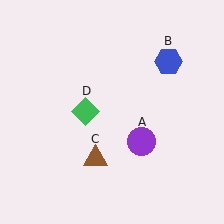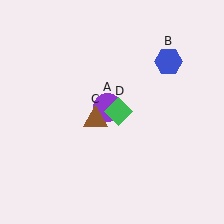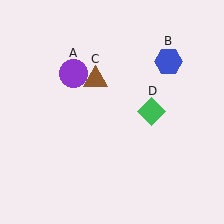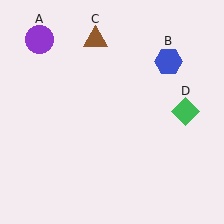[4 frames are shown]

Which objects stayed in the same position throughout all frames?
Blue hexagon (object B) remained stationary.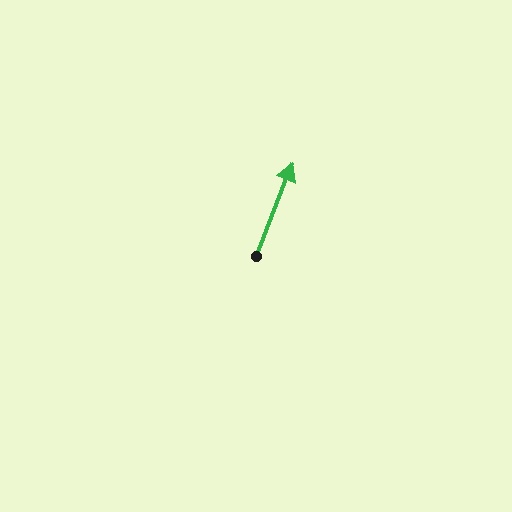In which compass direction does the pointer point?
North.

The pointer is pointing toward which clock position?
Roughly 1 o'clock.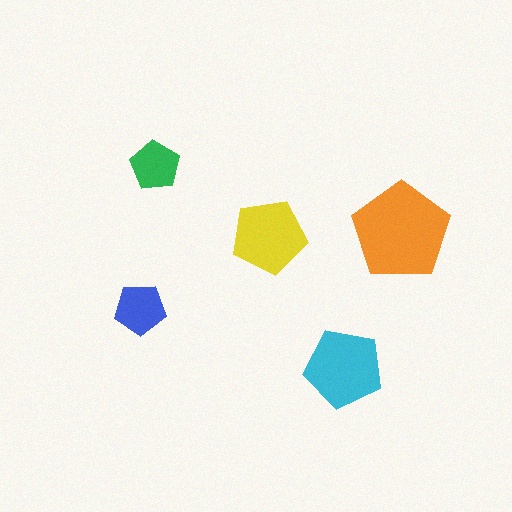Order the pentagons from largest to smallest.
the orange one, the cyan one, the yellow one, the blue one, the green one.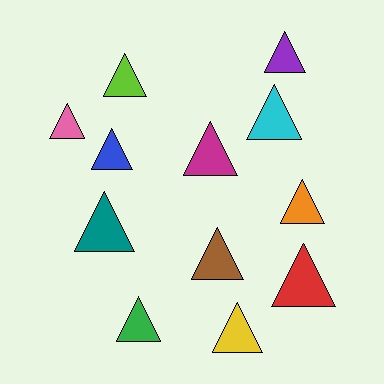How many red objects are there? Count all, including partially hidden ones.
There is 1 red object.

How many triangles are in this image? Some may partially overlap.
There are 12 triangles.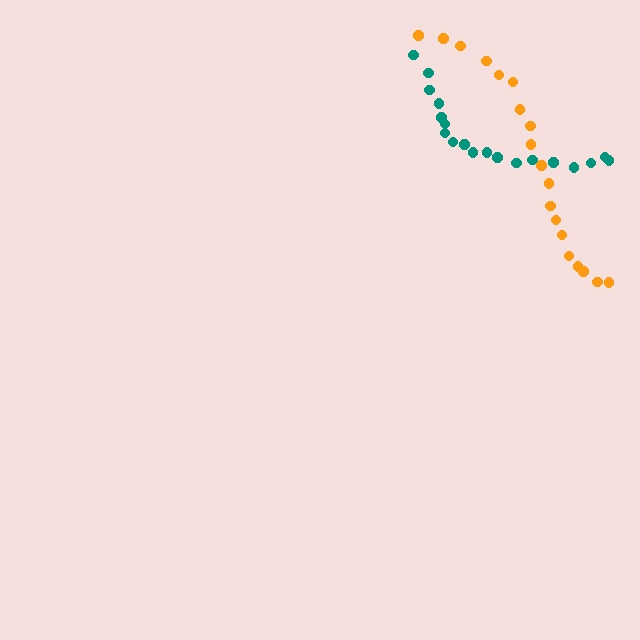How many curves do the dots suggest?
There are 2 distinct paths.